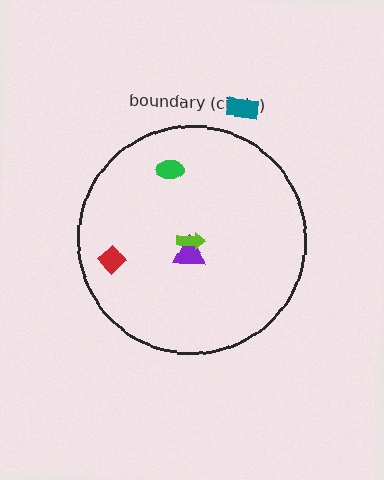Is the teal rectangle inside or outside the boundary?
Outside.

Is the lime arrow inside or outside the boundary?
Inside.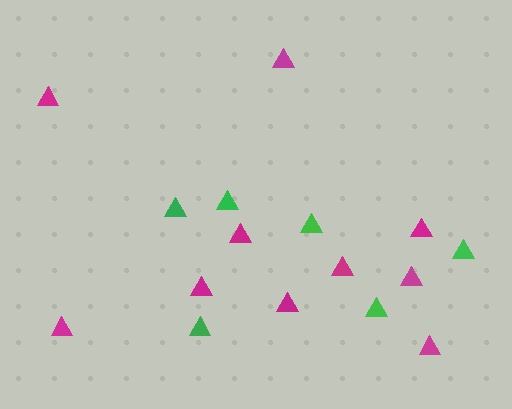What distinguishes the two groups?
There are 2 groups: one group of green triangles (6) and one group of magenta triangles (10).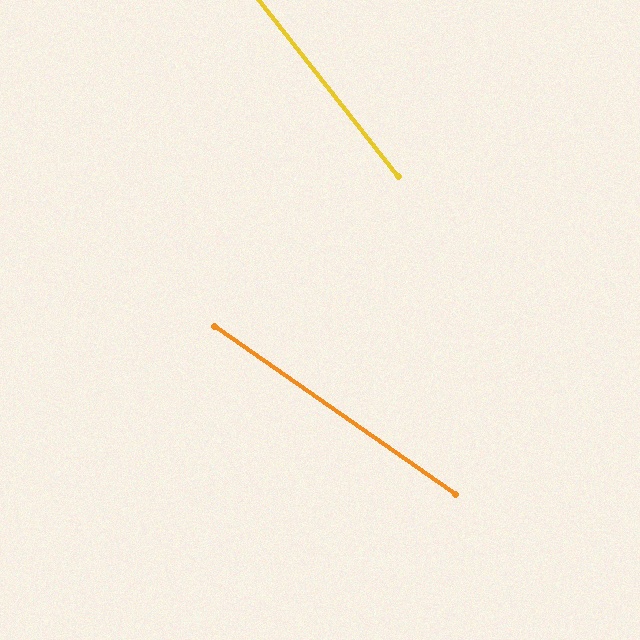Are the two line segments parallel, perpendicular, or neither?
Neither parallel nor perpendicular — they differ by about 17°.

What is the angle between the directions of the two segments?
Approximately 17 degrees.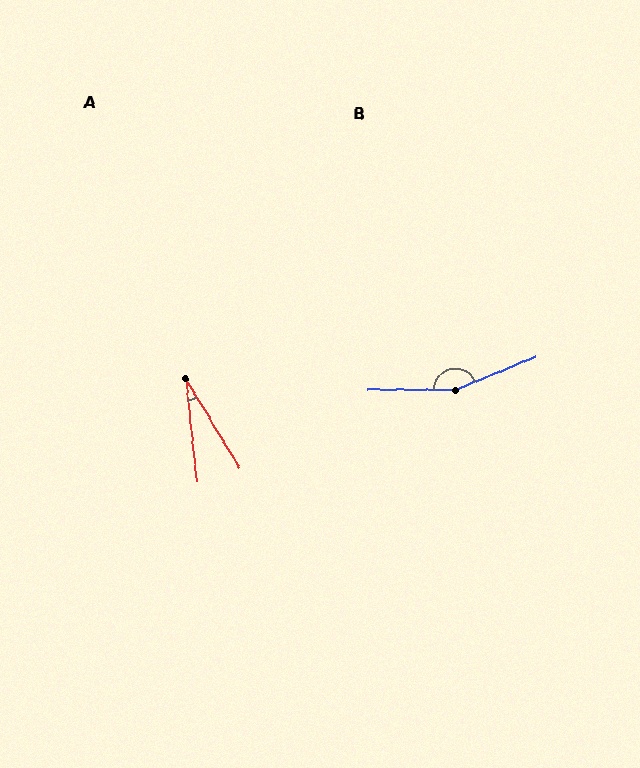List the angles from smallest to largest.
A (25°), B (157°).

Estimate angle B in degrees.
Approximately 157 degrees.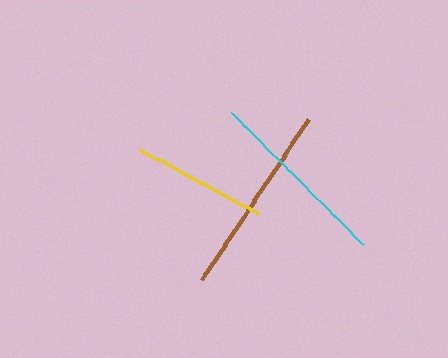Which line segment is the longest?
The brown line is the longest at approximately 192 pixels.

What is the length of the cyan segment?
The cyan segment is approximately 186 pixels long.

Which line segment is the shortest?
The yellow line is the shortest at approximately 135 pixels.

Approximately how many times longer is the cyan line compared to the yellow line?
The cyan line is approximately 1.4 times the length of the yellow line.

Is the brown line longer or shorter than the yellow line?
The brown line is longer than the yellow line.